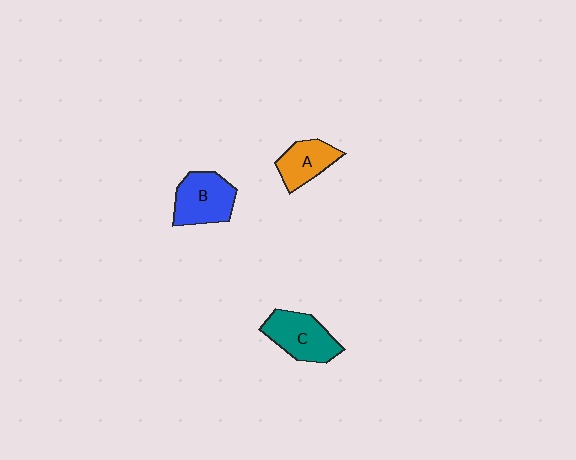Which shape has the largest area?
Shape C (teal).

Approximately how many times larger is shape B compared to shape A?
Approximately 1.3 times.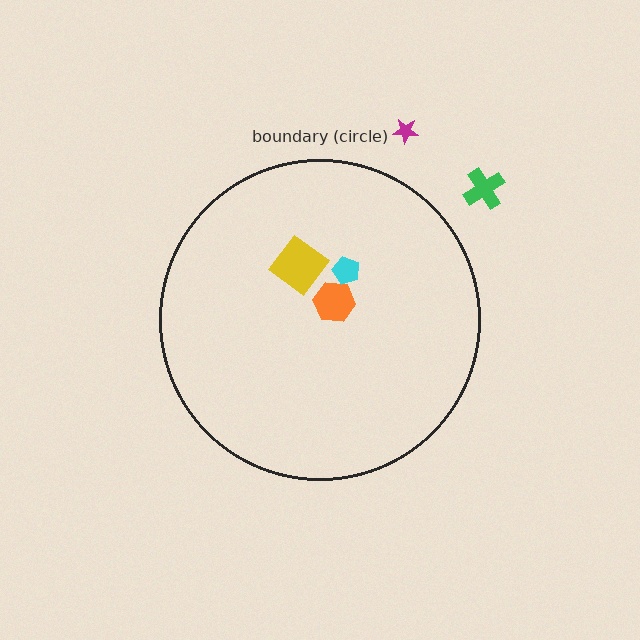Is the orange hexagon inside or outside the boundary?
Inside.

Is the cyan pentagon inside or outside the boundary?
Inside.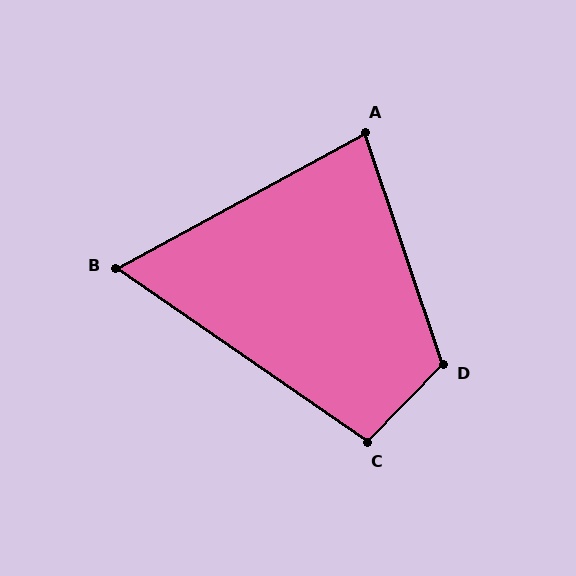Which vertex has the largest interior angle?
D, at approximately 117 degrees.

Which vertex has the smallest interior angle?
B, at approximately 63 degrees.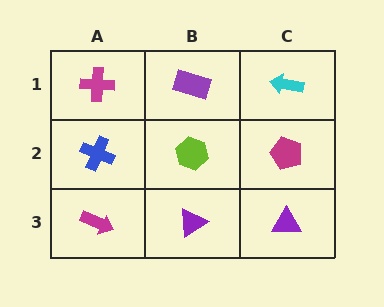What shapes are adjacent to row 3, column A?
A blue cross (row 2, column A), a purple triangle (row 3, column B).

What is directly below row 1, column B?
A lime hexagon.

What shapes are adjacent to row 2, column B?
A purple rectangle (row 1, column B), a purple triangle (row 3, column B), a blue cross (row 2, column A), a magenta pentagon (row 2, column C).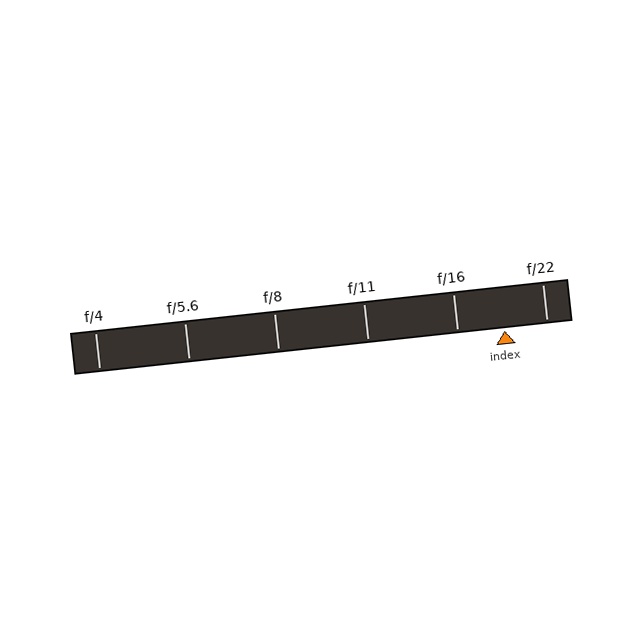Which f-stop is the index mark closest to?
The index mark is closest to f/22.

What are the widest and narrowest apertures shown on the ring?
The widest aperture shown is f/4 and the narrowest is f/22.